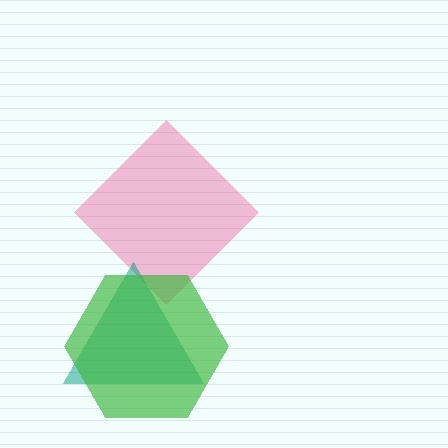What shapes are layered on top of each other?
The layered shapes are: a pink diamond, a teal triangle, a green hexagon.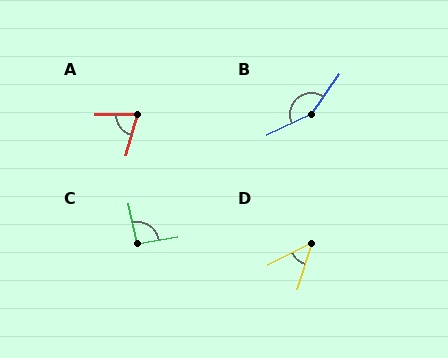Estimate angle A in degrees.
Approximately 75 degrees.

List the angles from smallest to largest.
D (46°), A (75°), C (92°), B (150°).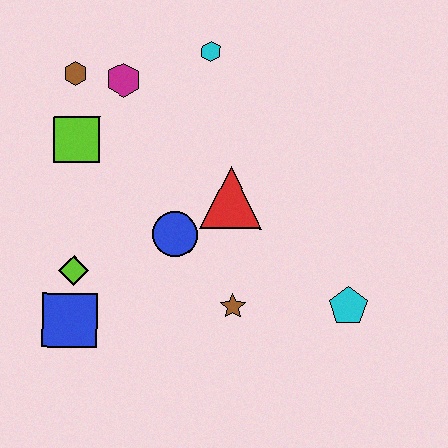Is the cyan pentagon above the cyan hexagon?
No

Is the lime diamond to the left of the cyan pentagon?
Yes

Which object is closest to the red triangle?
The blue circle is closest to the red triangle.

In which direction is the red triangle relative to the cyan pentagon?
The red triangle is to the left of the cyan pentagon.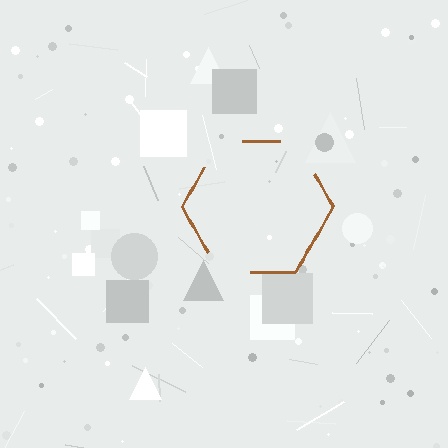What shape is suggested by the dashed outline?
The dashed outline suggests a hexagon.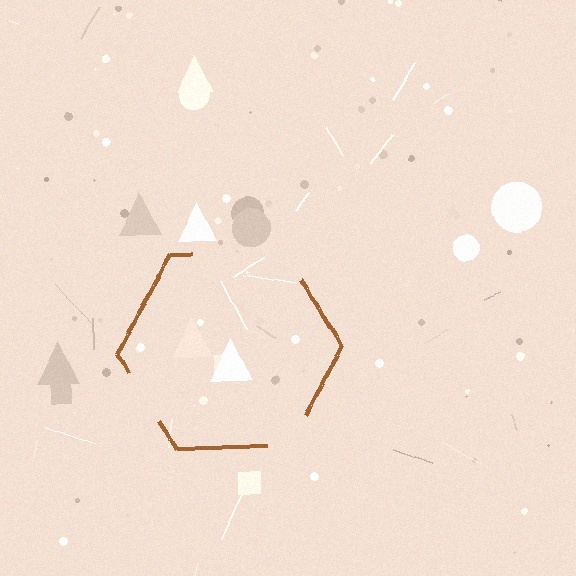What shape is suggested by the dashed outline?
The dashed outline suggests a hexagon.